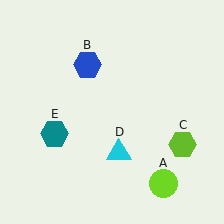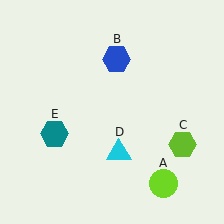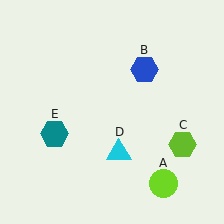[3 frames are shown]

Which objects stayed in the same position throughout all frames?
Lime circle (object A) and lime hexagon (object C) and cyan triangle (object D) and teal hexagon (object E) remained stationary.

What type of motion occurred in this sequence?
The blue hexagon (object B) rotated clockwise around the center of the scene.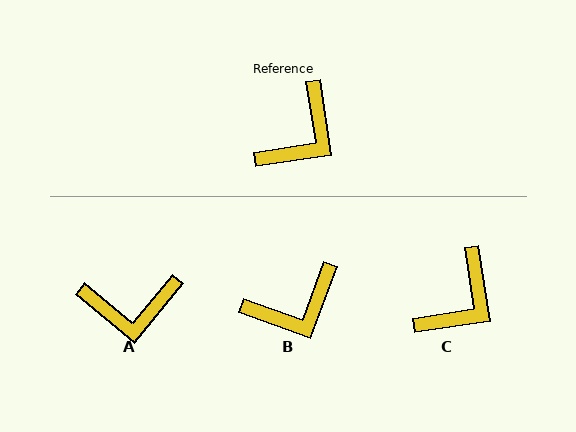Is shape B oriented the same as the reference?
No, it is off by about 29 degrees.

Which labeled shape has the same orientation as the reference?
C.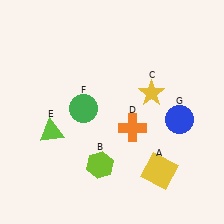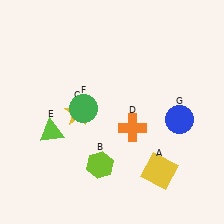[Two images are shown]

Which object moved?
The yellow star (C) moved left.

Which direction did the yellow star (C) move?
The yellow star (C) moved left.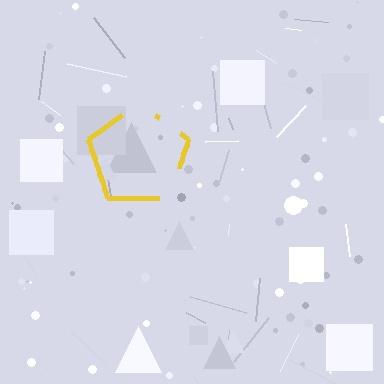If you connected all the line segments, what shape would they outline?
They would outline a pentagon.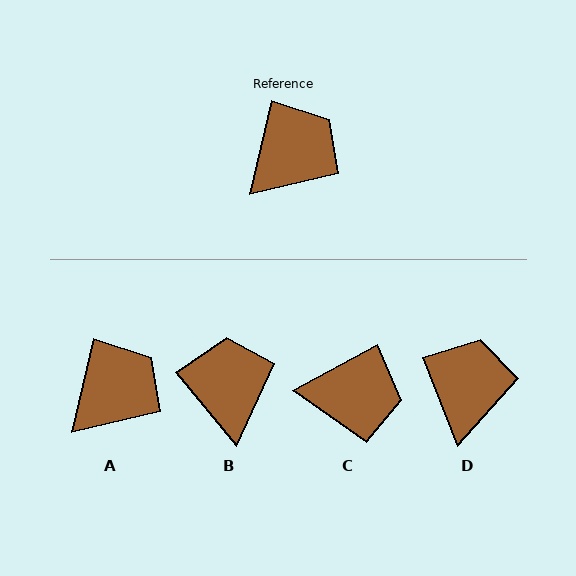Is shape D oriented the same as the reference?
No, it is off by about 35 degrees.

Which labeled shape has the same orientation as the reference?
A.